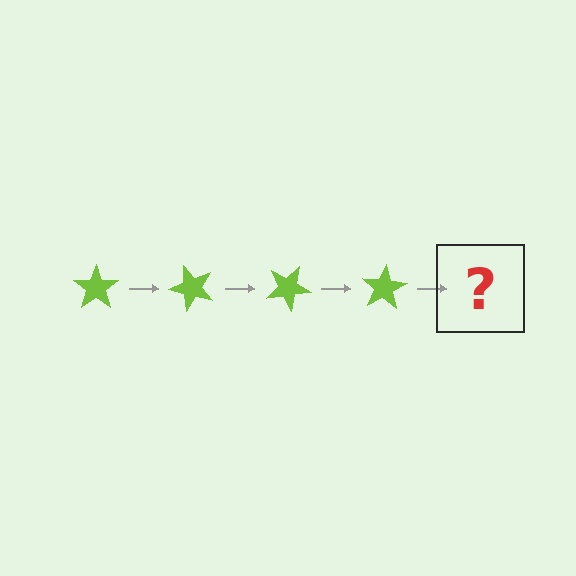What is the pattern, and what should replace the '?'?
The pattern is that the star rotates 50 degrees each step. The '?' should be a lime star rotated 200 degrees.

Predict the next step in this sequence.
The next step is a lime star rotated 200 degrees.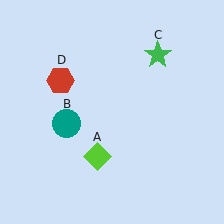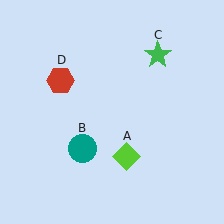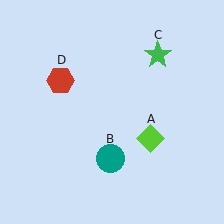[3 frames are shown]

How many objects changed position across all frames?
2 objects changed position: lime diamond (object A), teal circle (object B).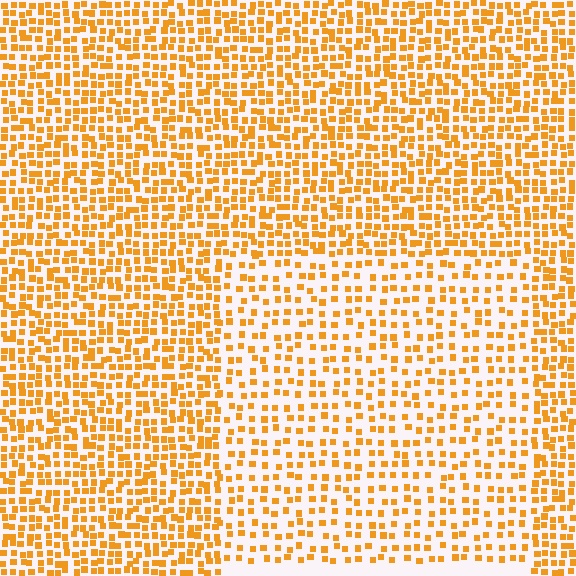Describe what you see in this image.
The image contains small orange elements arranged at two different densities. A rectangle-shaped region is visible where the elements are less densely packed than the surrounding area.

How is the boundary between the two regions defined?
The boundary is defined by a change in element density (approximately 1.8x ratio). All elements are the same color, size, and shape.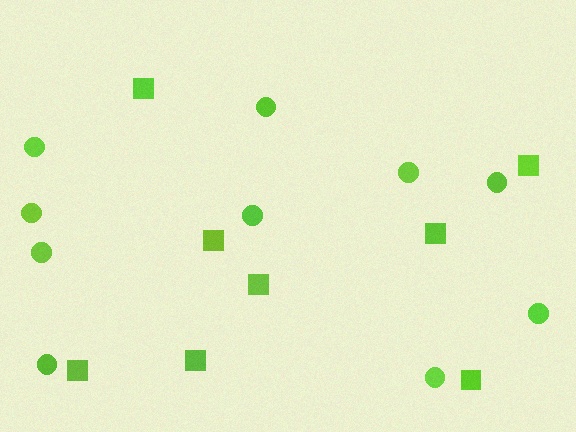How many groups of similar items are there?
There are 2 groups: one group of circles (10) and one group of squares (8).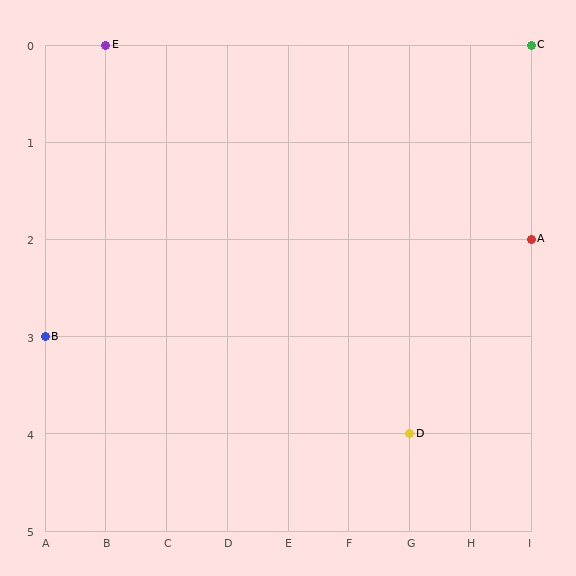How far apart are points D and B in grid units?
Points D and B are 6 columns and 1 row apart (about 6.1 grid units diagonally).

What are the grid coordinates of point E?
Point E is at grid coordinates (B, 0).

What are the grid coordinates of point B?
Point B is at grid coordinates (A, 3).